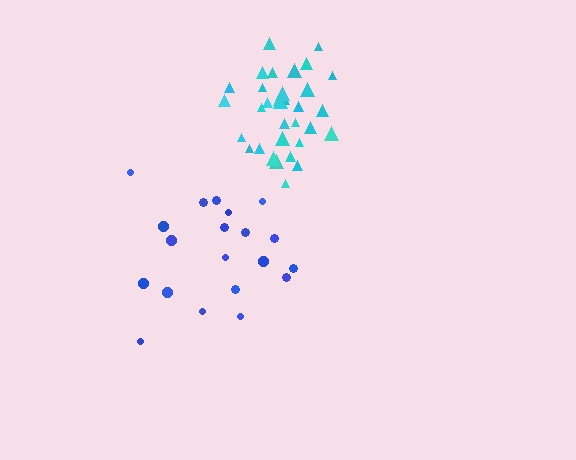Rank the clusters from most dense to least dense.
cyan, blue.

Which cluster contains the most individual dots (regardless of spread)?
Cyan (33).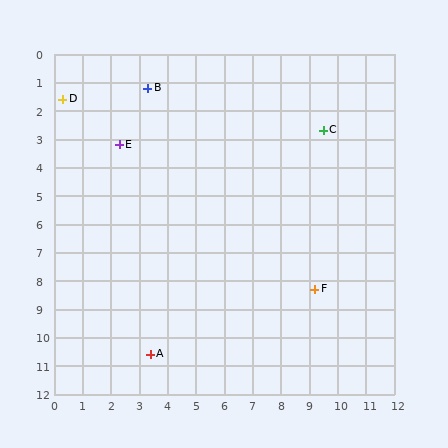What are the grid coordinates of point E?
Point E is at approximately (2.3, 3.2).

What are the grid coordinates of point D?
Point D is at approximately (0.3, 1.6).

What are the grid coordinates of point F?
Point F is at approximately (9.2, 8.3).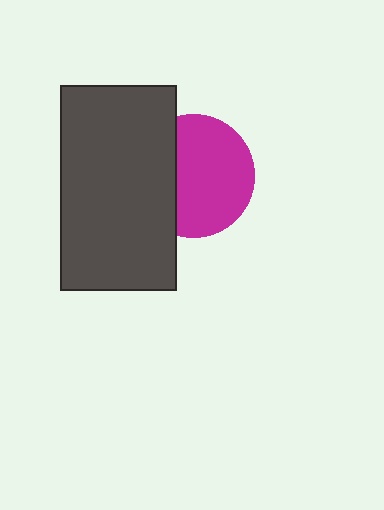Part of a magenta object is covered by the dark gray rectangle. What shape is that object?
It is a circle.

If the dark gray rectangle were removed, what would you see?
You would see the complete magenta circle.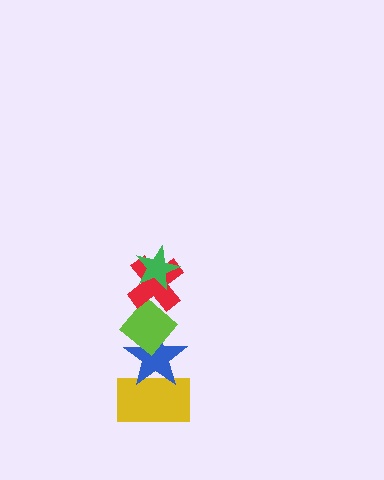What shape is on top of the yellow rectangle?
The blue star is on top of the yellow rectangle.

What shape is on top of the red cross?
The green star is on top of the red cross.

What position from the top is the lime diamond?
The lime diamond is 3rd from the top.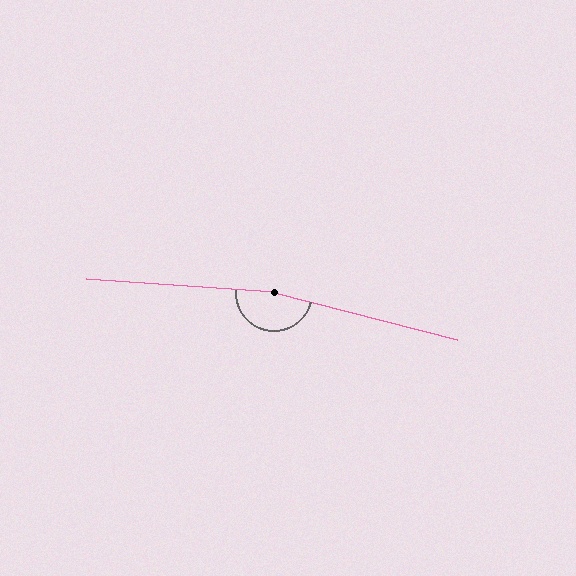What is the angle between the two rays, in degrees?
Approximately 170 degrees.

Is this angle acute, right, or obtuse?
It is obtuse.